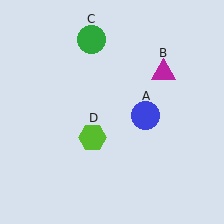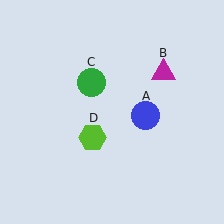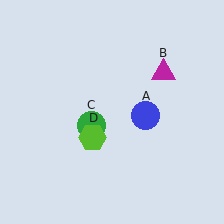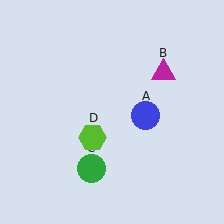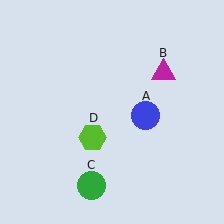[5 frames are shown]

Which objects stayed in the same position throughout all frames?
Blue circle (object A) and magenta triangle (object B) and lime hexagon (object D) remained stationary.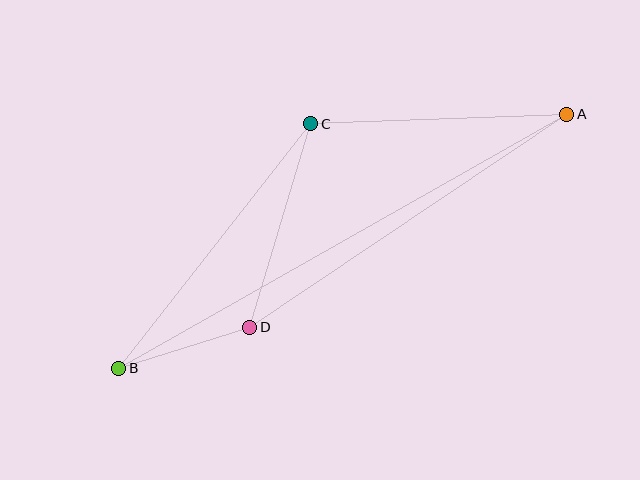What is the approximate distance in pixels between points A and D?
The distance between A and D is approximately 382 pixels.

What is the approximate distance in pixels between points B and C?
The distance between B and C is approximately 311 pixels.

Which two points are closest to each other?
Points B and D are closest to each other.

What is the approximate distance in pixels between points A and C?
The distance between A and C is approximately 256 pixels.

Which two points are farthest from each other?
Points A and B are farthest from each other.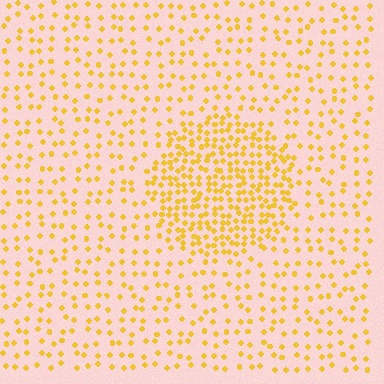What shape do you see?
I see a circle.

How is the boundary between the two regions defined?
The boundary is defined by a change in element density (approximately 2.4x ratio). All elements are the same color, size, and shape.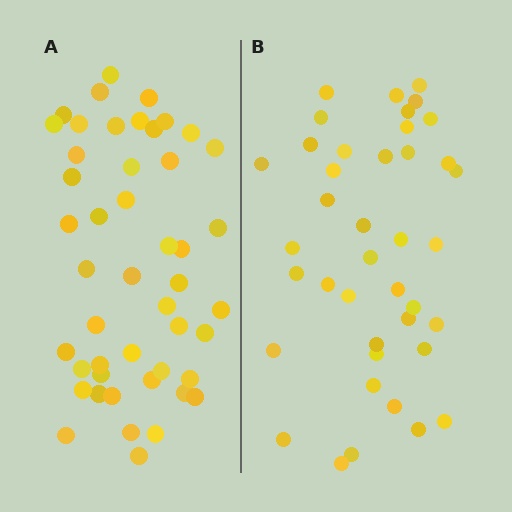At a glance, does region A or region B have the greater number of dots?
Region A (the left region) has more dots.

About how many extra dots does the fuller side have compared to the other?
Region A has roughly 8 or so more dots than region B.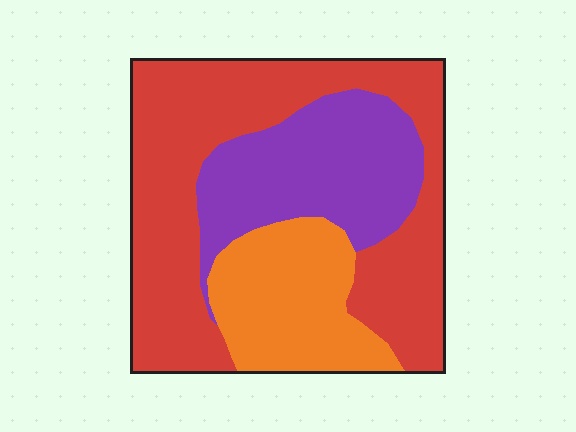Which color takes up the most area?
Red, at roughly 50%.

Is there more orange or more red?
Red.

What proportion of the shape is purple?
Purple covers 26% of the shape.